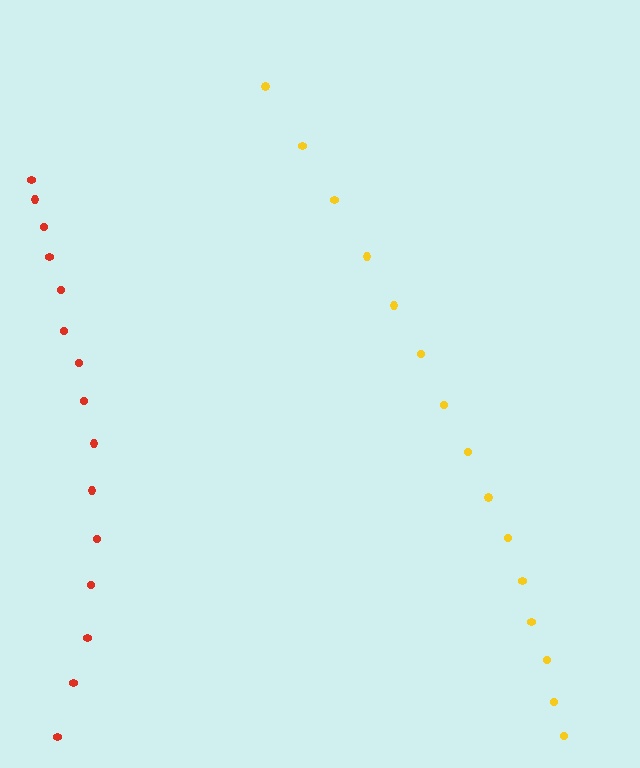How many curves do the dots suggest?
There are 2 distinct paths.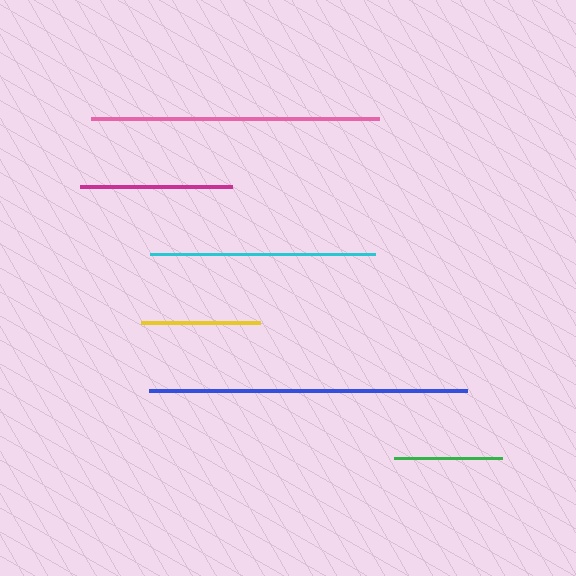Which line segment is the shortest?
The green line is the shortest at approximately 108 pixels.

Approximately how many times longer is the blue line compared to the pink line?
The blue line is approximately 1.1 times the length of the pink line.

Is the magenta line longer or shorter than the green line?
The magenta line is longer than the green line.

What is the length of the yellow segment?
The yellow segment is approximately 119 pixels long.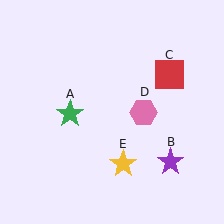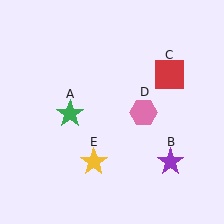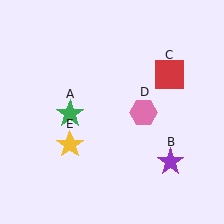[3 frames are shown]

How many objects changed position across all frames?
1 object changed position: yellow star (object E).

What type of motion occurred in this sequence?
The yellow star (object E) rotated clockwise around the center of the scene.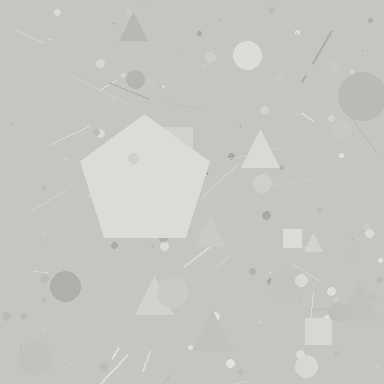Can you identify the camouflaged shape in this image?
The camouflaged shape is a pentagon.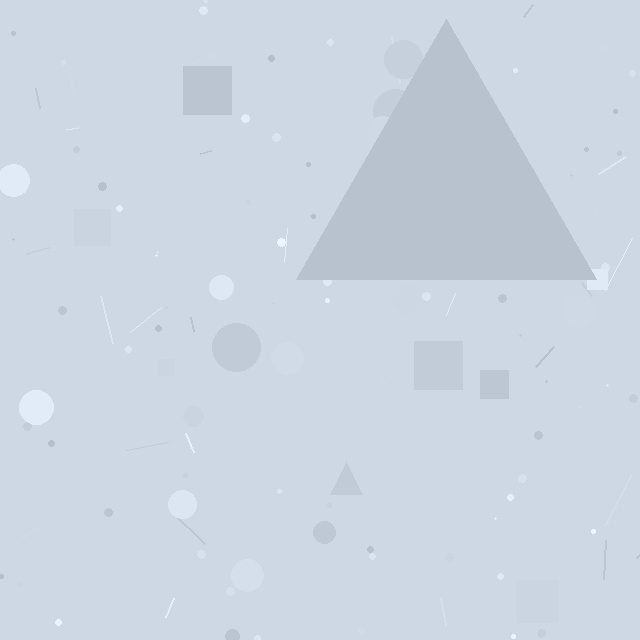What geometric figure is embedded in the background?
A triangle is embedded in the background.